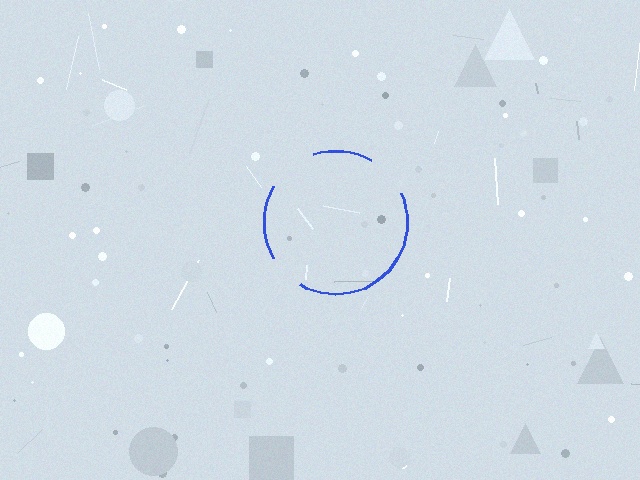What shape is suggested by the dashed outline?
The dashed outline suggests a circle.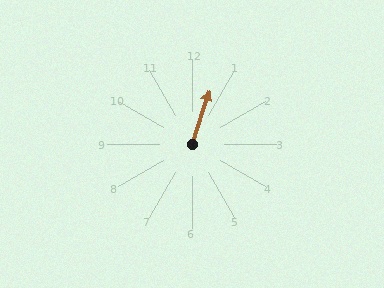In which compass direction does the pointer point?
North.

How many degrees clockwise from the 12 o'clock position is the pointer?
Approximately 18 degrees.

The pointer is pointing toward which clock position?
Roughly 1 o'clock.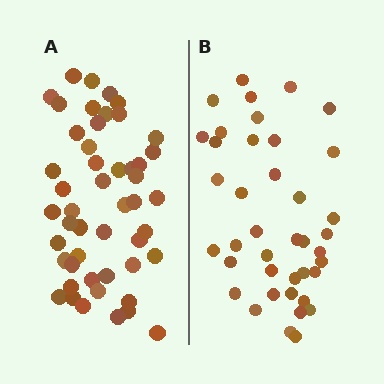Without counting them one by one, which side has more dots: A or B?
Region A (the left region) has more dots.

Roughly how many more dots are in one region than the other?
Region A has roughly 8 or so more dots than region B.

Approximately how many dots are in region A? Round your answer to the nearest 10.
About 50 dots. (The exact count is 49, which rounds to 50.)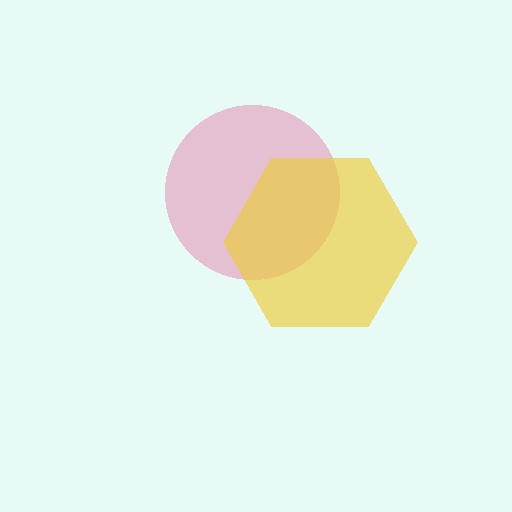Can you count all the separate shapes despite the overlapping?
Yes, there are 2 separate shapes.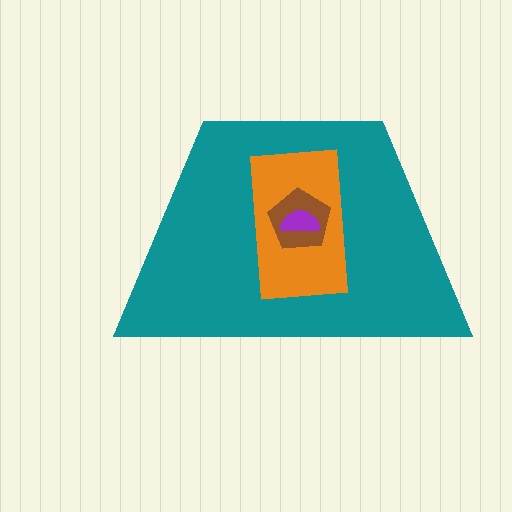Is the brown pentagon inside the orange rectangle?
Yes.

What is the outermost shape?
The teal trapezoid.